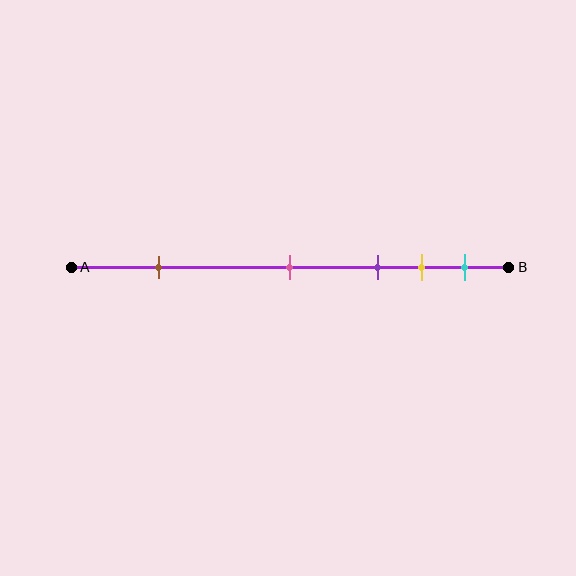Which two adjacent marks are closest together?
The yellow and cyan marks are the closest adjacent pair.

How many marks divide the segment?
There are 5 marks dividing the segment.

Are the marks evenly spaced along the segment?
No, the marks are not evenly spaced.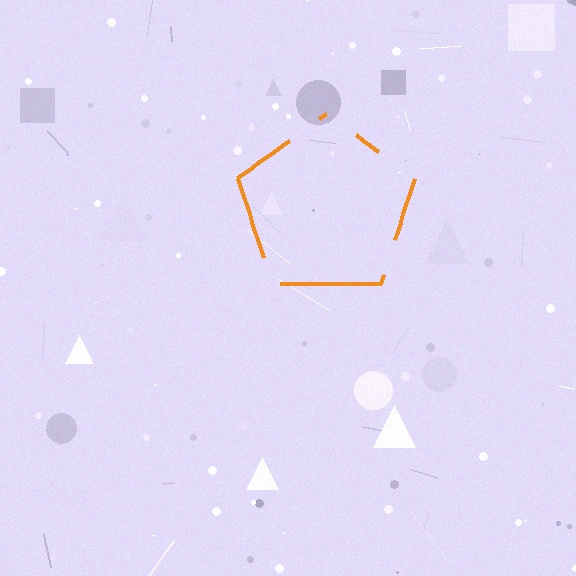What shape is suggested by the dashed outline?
The dashed outline suggests a pentagon.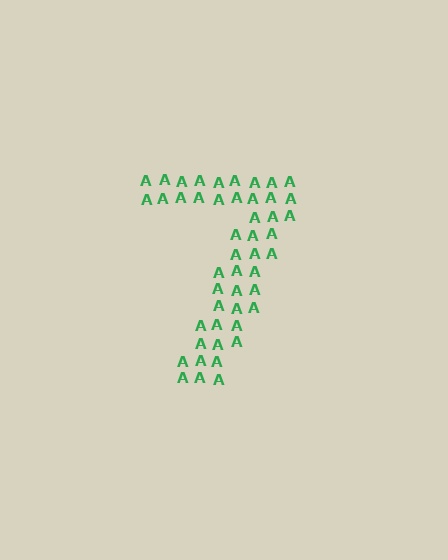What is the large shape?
The large shape is the digit 7.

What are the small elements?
The small elements are letter A's.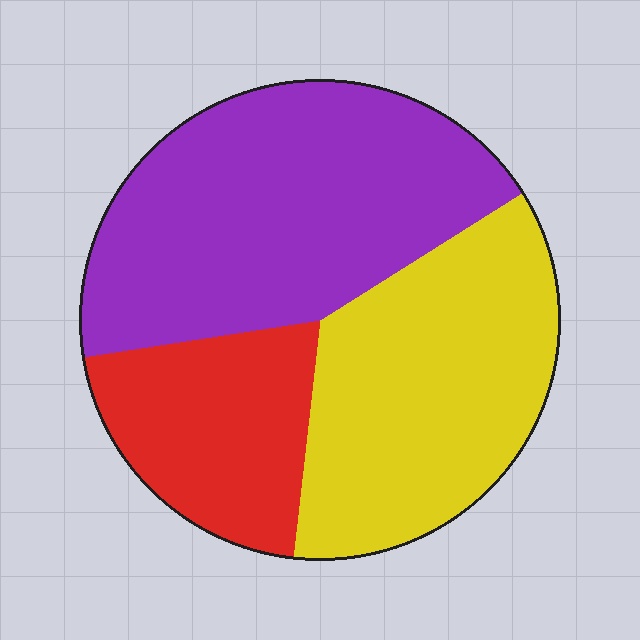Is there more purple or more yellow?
Purple.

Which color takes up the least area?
Red, at roughly 20%.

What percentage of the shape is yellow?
Yellow takes up between a quarter and a half of the shape.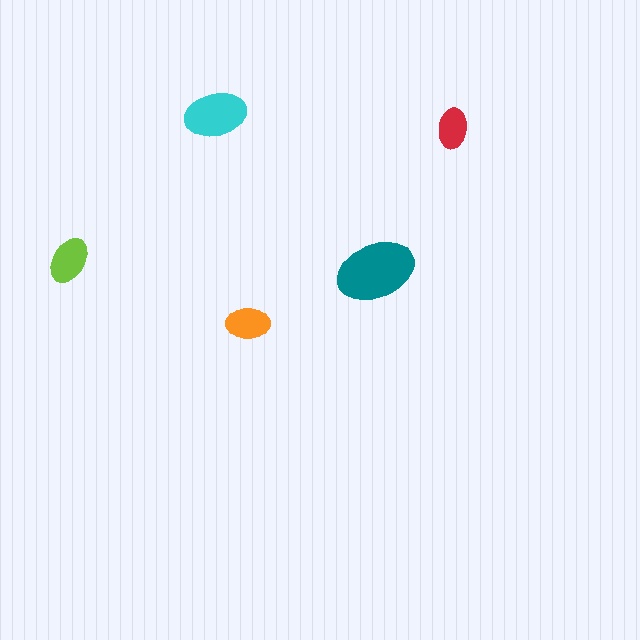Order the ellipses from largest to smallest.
the teal one, the cyan one, the lime one, the orange one, the red one.